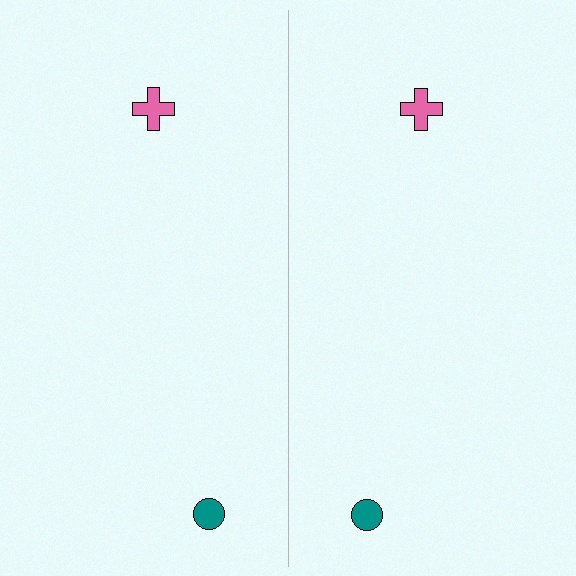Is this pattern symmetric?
Yes, this pattern has bilateral (reflection) symmetry.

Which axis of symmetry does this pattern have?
The pattern has a vertical axis of symmetry running through the center of the image.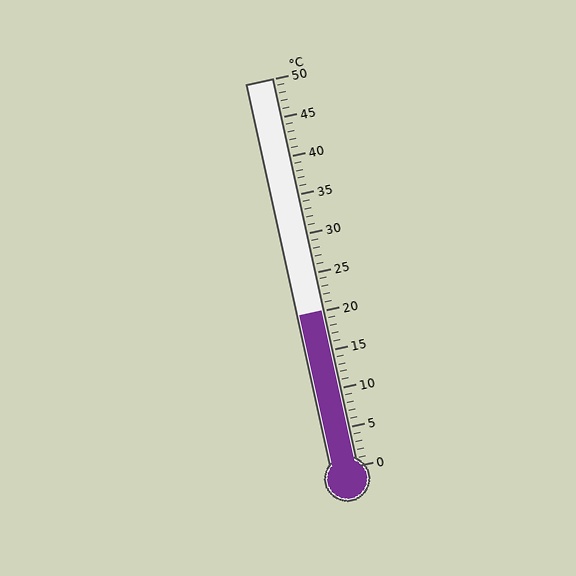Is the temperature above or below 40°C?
The temperature is below 40°C.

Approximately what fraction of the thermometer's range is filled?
The thermometer is filled to approximately 40% of its range.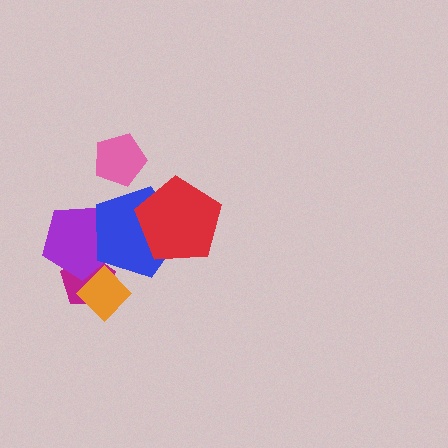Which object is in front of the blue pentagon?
The red pentagon is in front of the blue pentagon.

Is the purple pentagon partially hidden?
Yes, it is partially covered by another shape.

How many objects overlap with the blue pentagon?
3 objects overlap with the blue pentagon.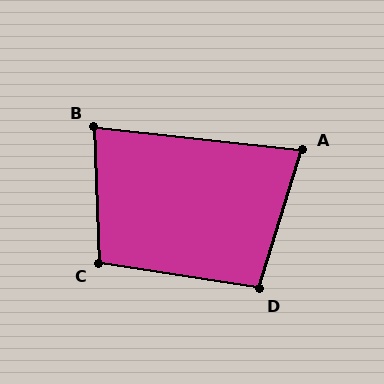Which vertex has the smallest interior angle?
A, at approximately 80 degrees.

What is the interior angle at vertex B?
Approximately 82 degrees (acute).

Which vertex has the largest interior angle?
C, at approximately 100 degrees.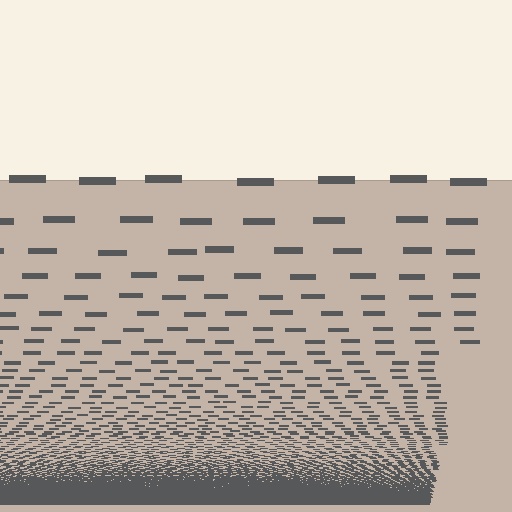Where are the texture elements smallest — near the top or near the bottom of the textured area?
Near the bottom.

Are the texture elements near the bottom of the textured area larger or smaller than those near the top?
Smaller. The gradient is inverted — elements near the bottom are smaller and denser.